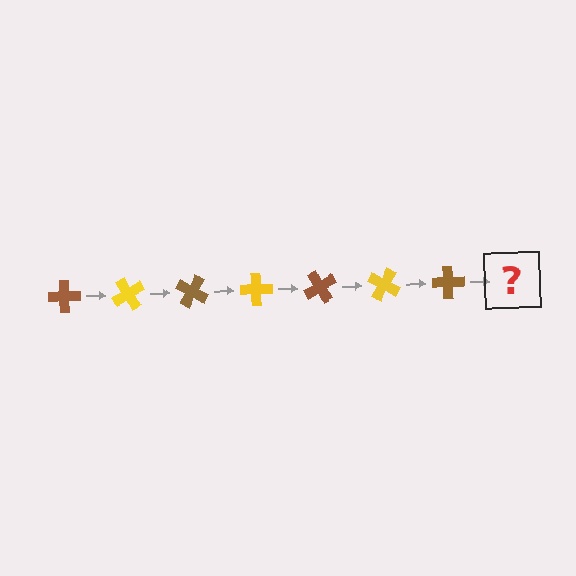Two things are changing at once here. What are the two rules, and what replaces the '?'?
The two rules are that it rotates 60 degrees each step and the color cycles through brown and yellow. The '?' should be a yellow cross, rotated 420 degrees from the start.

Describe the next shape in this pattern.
It should be a yellow cross, rotated 420 degrees from the start.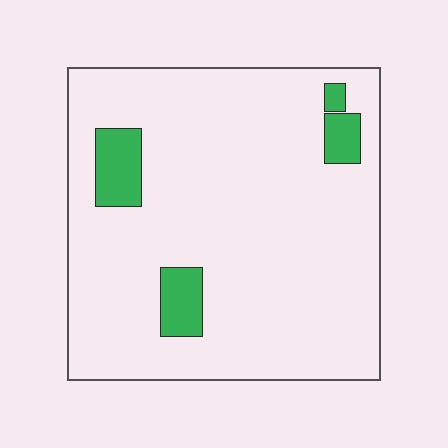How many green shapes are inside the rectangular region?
4.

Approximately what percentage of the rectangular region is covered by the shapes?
Approximately 10%.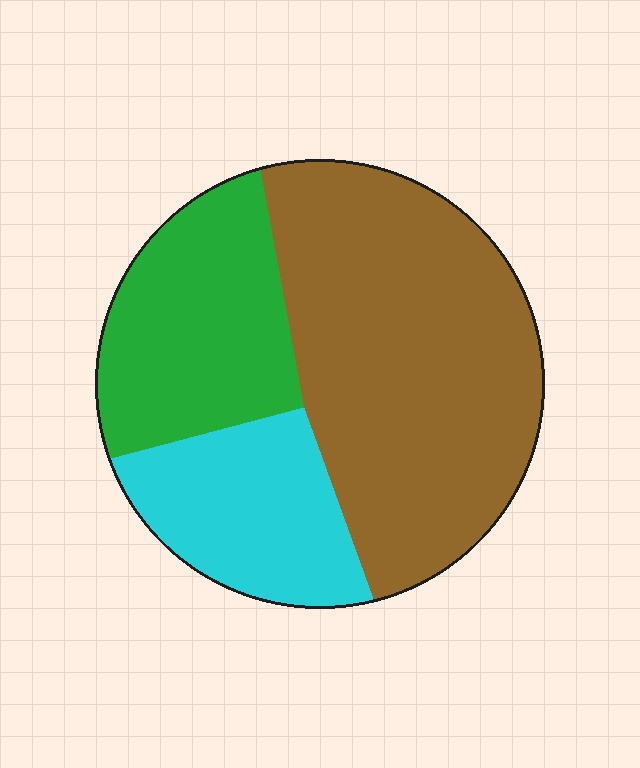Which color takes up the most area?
Brown, at roughly 55%.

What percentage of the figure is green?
Green covers around 25% of the figure.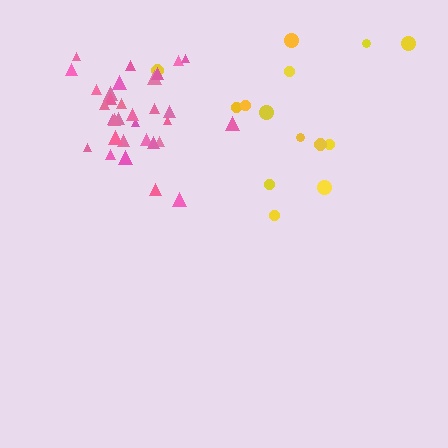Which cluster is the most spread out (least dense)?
Yellow.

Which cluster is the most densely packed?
Pink.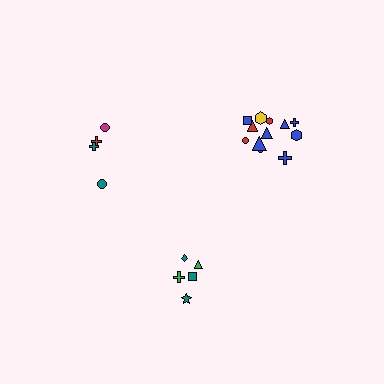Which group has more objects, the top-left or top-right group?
The top-right group.